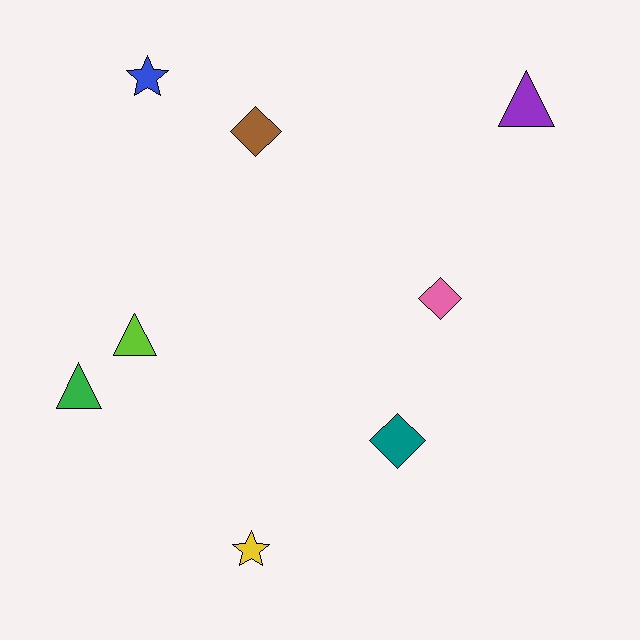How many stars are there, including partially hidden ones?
There are 2 stars.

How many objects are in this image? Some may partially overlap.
There are 8 objects.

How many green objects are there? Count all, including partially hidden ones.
There is 1 green object.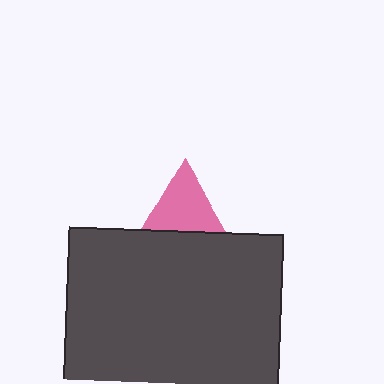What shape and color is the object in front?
The object in front is a dark gray square.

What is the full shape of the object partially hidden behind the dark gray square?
The partially hidden object is a pink triangle.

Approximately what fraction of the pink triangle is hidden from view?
Roughly 55% of the pink triangle is hidden behind the dark gray square.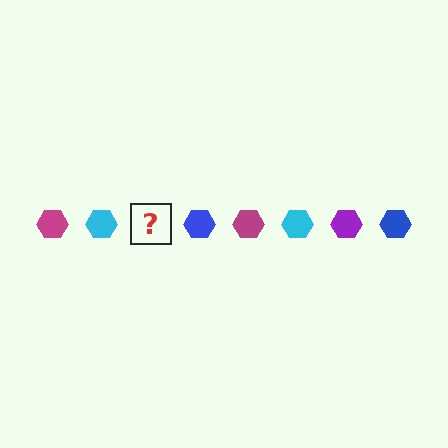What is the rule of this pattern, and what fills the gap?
The rule is that the pattern cycles through magenta, cyan, purple, blue hexagons. The gap should be filled with a purple hexagon.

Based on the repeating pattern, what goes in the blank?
The blank should be a purple hexagon.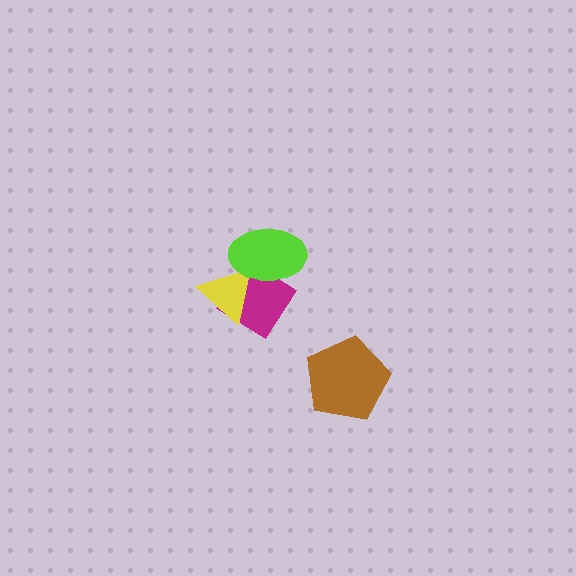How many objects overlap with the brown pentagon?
0 objects overlap with the brown pentagon.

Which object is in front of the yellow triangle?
The lime ellipse is in front of the yellow triangle.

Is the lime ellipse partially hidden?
No, no other shape covers it.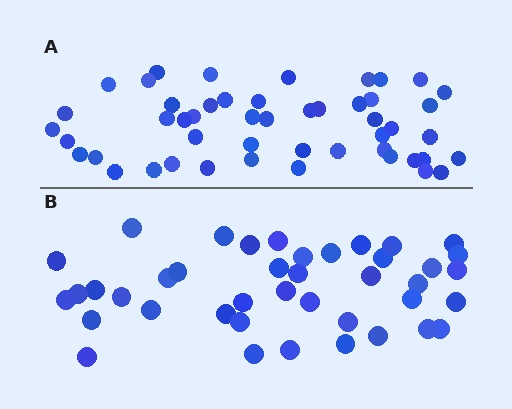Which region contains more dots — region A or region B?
Region A (the top region) has more dots.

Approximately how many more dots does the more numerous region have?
Region A has roughly 8 or so more dots than region B.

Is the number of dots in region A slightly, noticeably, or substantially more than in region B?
Region A has only slightly more — the two regions are fairly close. The ratio is roughly 1.2 to 1.